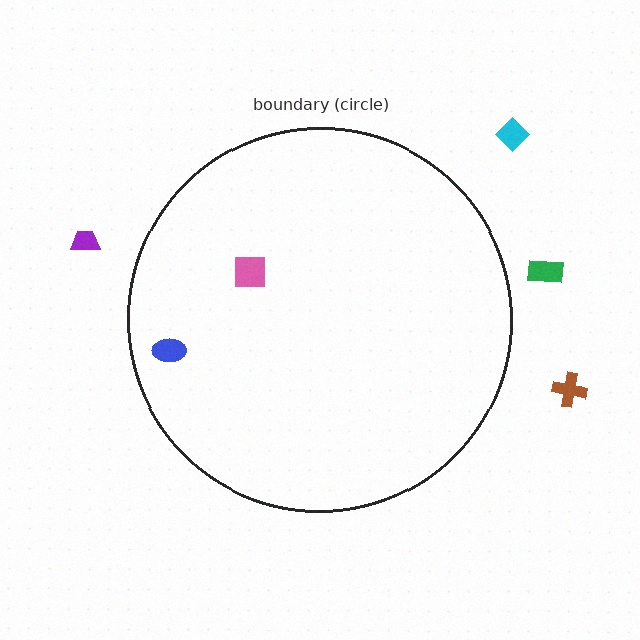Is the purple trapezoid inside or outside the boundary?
Outside.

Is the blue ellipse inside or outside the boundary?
Inside.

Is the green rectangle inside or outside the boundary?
Outside.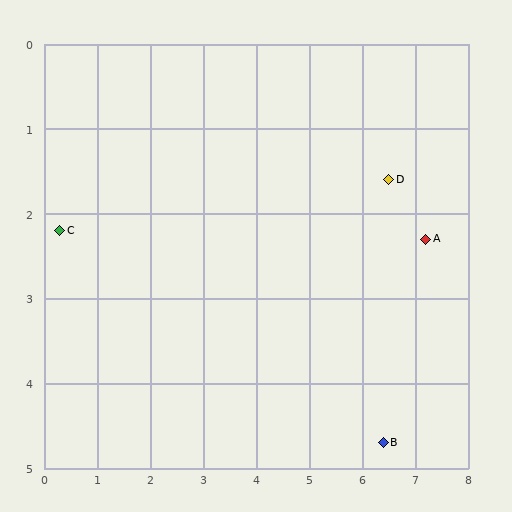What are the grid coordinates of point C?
Point C is at approximately (0.3, 2.2).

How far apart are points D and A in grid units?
Points D and A are about 1.0 grid units apart.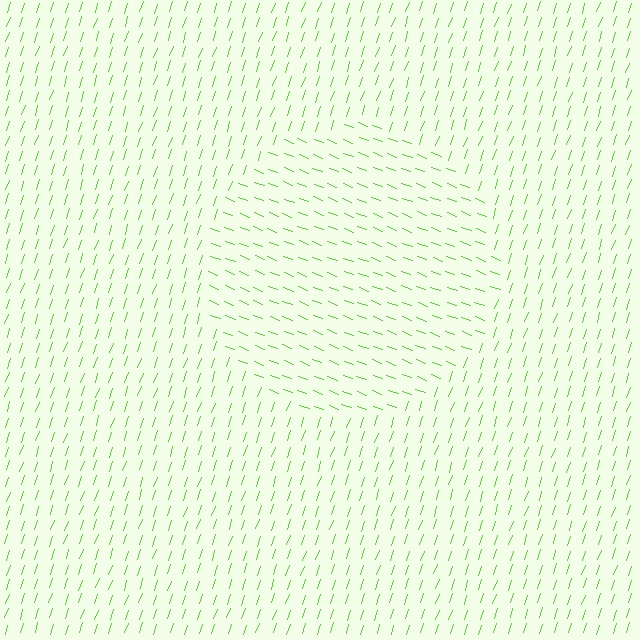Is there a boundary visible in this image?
Yes, there is a texture boundary formed by a change in line orientation.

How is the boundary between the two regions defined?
The boundary is defined purely by a change in line orientation (approximately 88 degrees difference). All lines are the same color and thickness.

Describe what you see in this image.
The image is filled with small lime line segments. A circle region in the image has lines oriented differently from the surrounding lines, creating a visible texture boundary.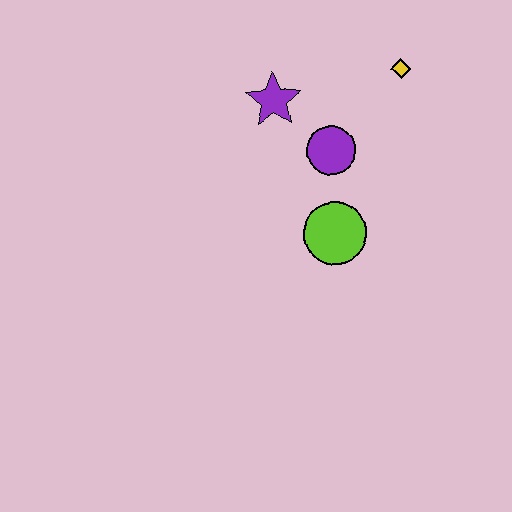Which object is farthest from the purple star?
The lime circle is farthest from the purple star.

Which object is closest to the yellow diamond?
The purple circle is closest to the yellow diamond.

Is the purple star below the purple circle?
No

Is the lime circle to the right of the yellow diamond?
No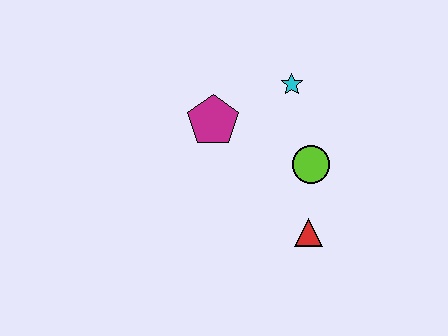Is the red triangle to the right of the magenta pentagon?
Yes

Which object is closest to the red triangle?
The lime circle is closest to the red triangle.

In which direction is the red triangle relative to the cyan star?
The red triangle is below the cyan star.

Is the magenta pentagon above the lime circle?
Yes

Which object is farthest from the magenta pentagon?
The red triangle is farthest from the magenta pentagon.